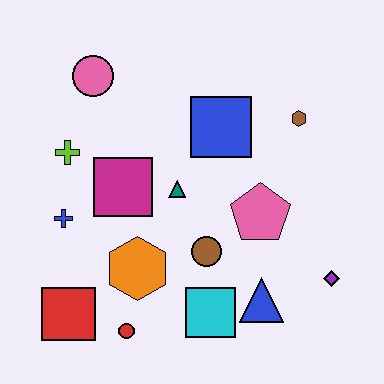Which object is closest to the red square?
The red circle is closest to the red square.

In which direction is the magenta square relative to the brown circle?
The magenta square is to the left of the brown circle.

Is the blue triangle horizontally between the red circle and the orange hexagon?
No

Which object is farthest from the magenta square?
The purple diamond is farthest from the magenta square.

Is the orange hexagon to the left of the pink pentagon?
Yes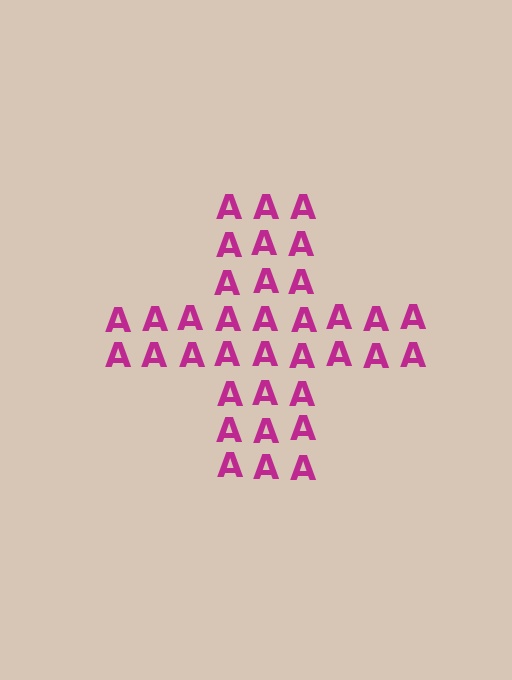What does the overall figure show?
The overall figure shows a cross.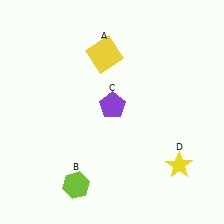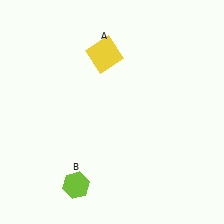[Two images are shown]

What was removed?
The purple pentagon (C), the yellow star (D) were removed in Image 2.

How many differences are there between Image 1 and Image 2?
There are 2 differences between the two images.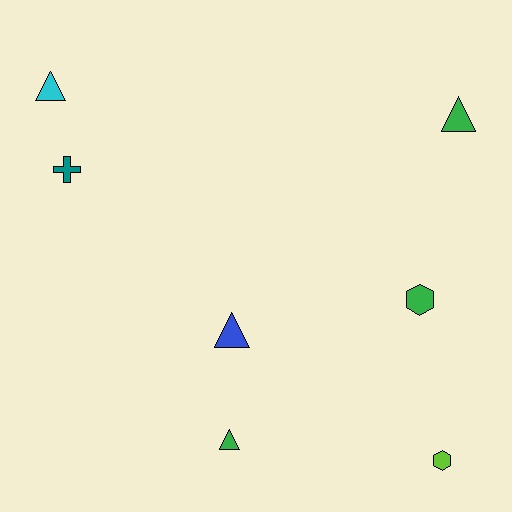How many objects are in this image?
There are 7 objects.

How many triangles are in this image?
There are 4 triangles.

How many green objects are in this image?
There are 3 green objects.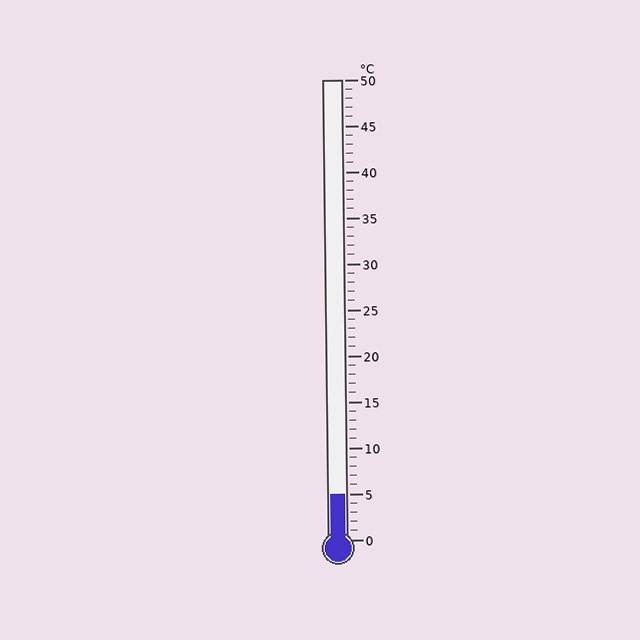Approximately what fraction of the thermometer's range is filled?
The thermometer is filled to approximately 10% of its range.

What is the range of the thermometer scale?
The thermometer scale ranges from 0°C to 50°C.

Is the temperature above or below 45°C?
The temperature is below 45°C.